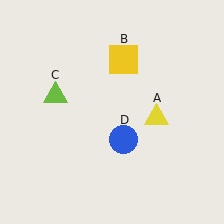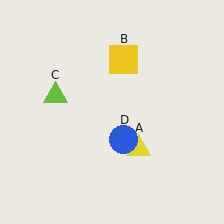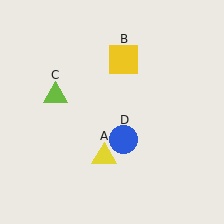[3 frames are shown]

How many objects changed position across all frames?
1 object changed position: yellow triangle (object A).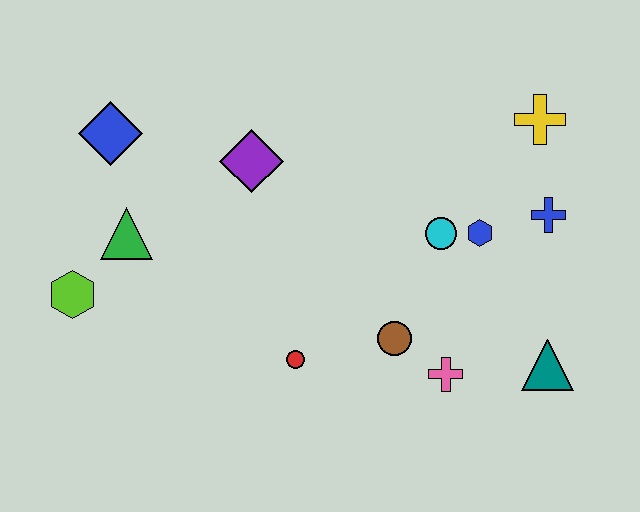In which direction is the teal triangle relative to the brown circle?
The teal triangle is to the right of the brown circle.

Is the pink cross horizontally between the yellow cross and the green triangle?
Yes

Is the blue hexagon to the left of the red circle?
No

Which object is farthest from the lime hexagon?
The yellow cross is farthest from the lime hexagon.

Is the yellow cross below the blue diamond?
No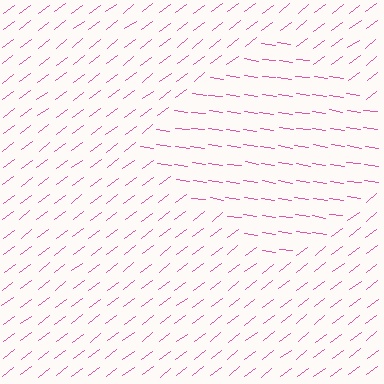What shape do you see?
I see a diamond.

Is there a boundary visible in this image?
Yes, there is a texture boundary formed by a change in line orientation.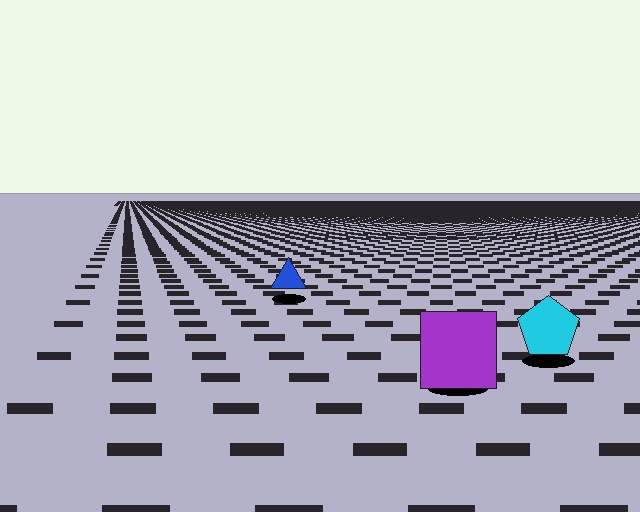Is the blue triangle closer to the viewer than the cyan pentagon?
No. The cyan pentagon is closer — you can tell from the texture gradient: the ground texture is coarser near it.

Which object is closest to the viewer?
The purple square is closest. The texture marks near it are larger and more spread out.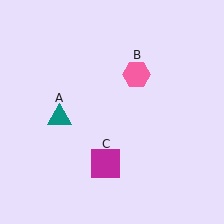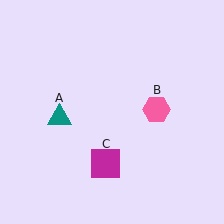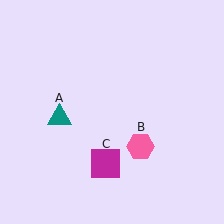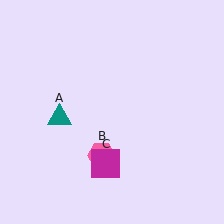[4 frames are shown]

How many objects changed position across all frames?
1 object changed position: pink hexagon (object B).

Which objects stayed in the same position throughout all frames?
Teal triangle (object A) and magenta square (object C) remained stationary.